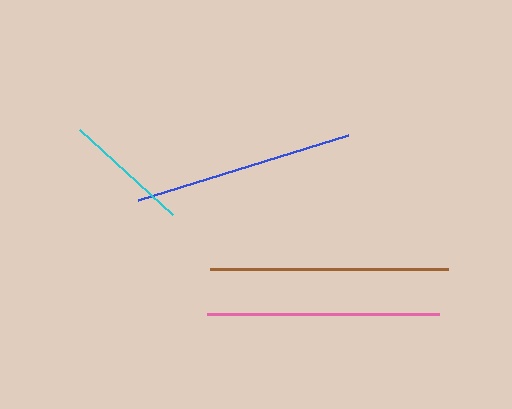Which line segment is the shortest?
The cyan line is the shortest at approximately 126 pixels.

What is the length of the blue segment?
The blue segment is approximately 219 pixels long.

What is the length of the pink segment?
The pink segment is approximately 231 pixels long.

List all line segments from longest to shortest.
From longest to shortest: brown, pink, blue, cyan.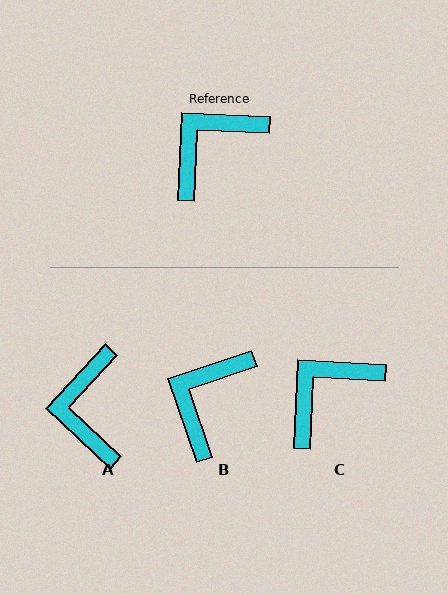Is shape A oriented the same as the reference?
No, it is off by about 50 degrees.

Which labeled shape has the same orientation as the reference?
C.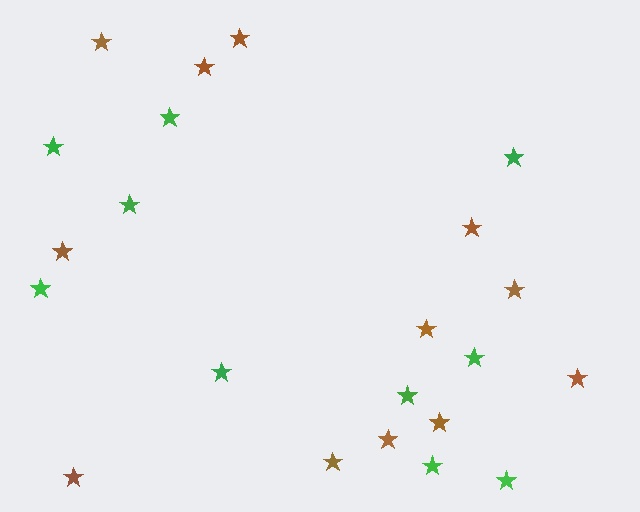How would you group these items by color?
There are 2 groups: one group of brown stars (12) and one group of green stars (10).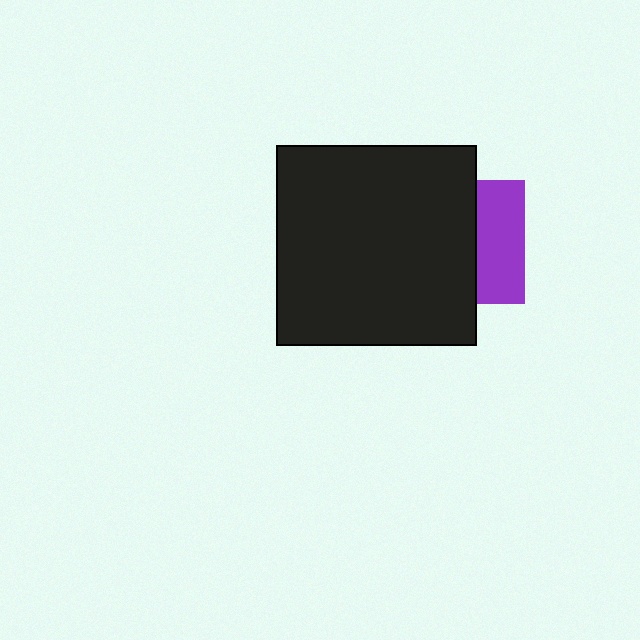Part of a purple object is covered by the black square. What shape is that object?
It is a square.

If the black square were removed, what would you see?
You would see the complete purple square.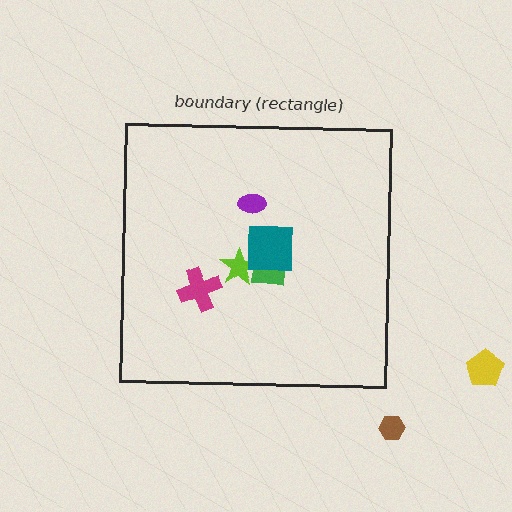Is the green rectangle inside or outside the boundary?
Inside.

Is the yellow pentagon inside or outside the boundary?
Outside.